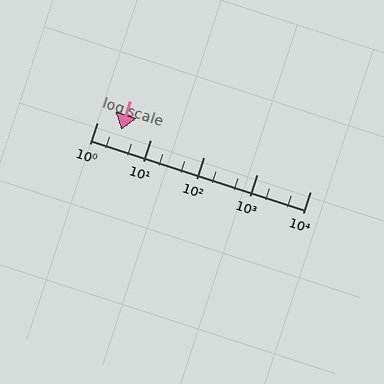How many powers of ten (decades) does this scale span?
The scale spans 4 decades, from 1 to 10000.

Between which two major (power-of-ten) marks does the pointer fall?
The pointer is between 1 and 10.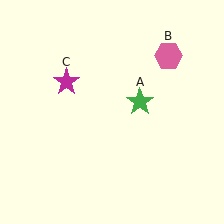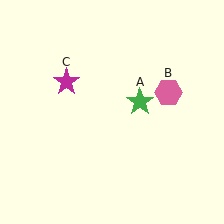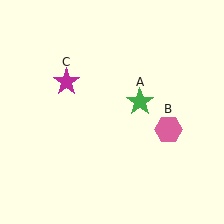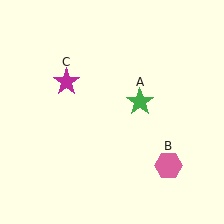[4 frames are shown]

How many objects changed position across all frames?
1 object changed position: pink hexagon (object B).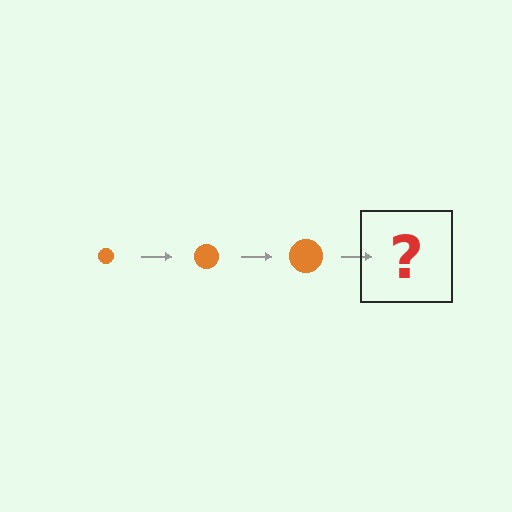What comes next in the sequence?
The next element should be an orange circle, larger than the previous one.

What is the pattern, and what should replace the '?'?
The pattern is that the circle gets progressively larger each step. The '?' should be an orange circle, larger than the previous one.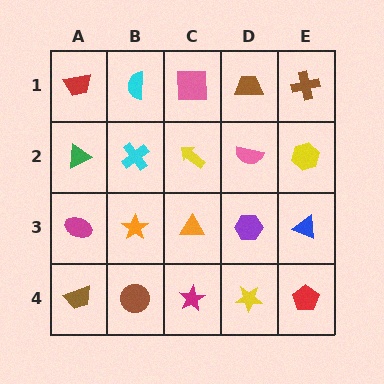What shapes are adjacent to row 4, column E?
A blue triangle (row 3, column E), a yellow star (row 4, column D).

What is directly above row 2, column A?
A red trapezoid.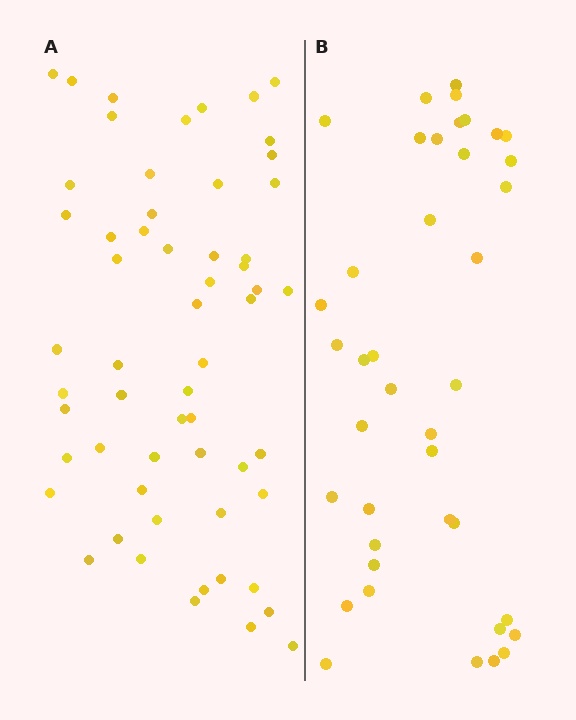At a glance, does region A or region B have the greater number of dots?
Region A (the left region) has more dots.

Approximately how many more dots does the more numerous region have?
Region A has approximately 20 more dots than region B.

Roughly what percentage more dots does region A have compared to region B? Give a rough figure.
About 45% more.